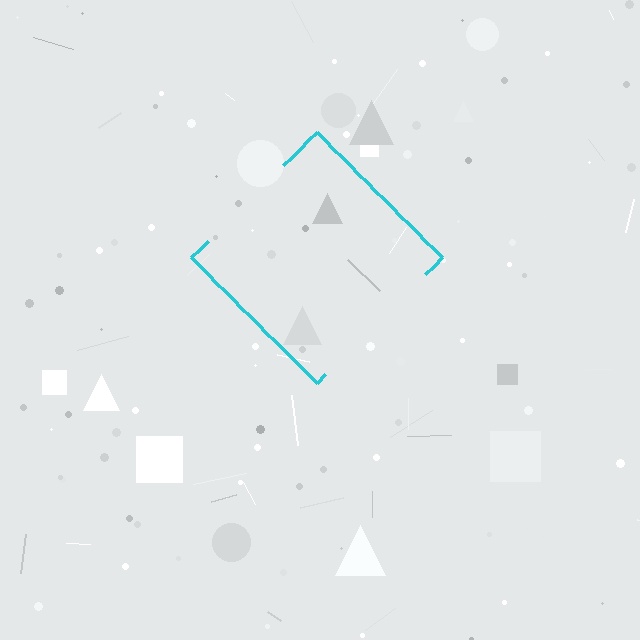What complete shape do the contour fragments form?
The contour fragments form a diamond.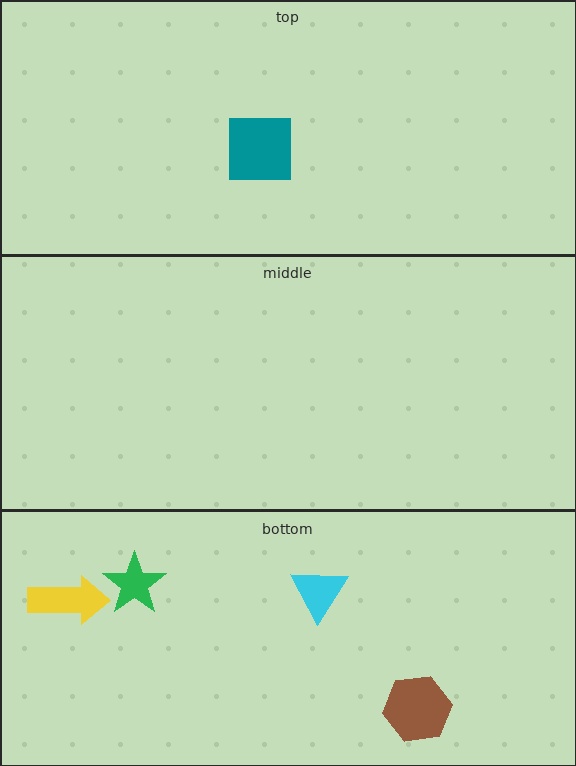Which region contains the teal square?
The top region.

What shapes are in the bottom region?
The cyan triangle, the green star, the yellow arrow, the brown hexagon.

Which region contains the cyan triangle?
The bottom region.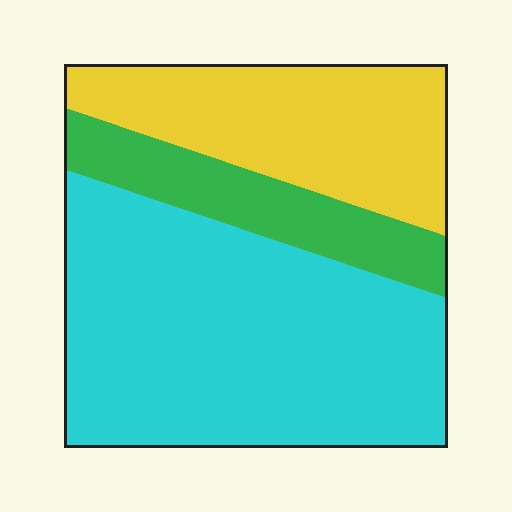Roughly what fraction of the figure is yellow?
Yellow covers about 30% of the figure.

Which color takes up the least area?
Green, at roughly 15%.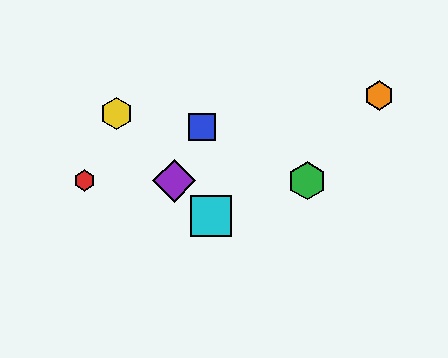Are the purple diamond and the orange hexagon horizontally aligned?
No, the purple diamond is at y≈181 and the orange hexagon is at y≈96.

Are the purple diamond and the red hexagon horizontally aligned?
Yes, both are at y≈181.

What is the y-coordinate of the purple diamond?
The purple diamond is at y≈181.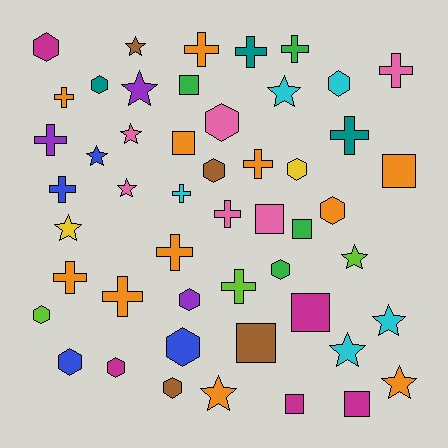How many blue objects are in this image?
There are 4 blue objects.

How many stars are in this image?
There are 12 stars.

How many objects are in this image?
There are 50 objects.